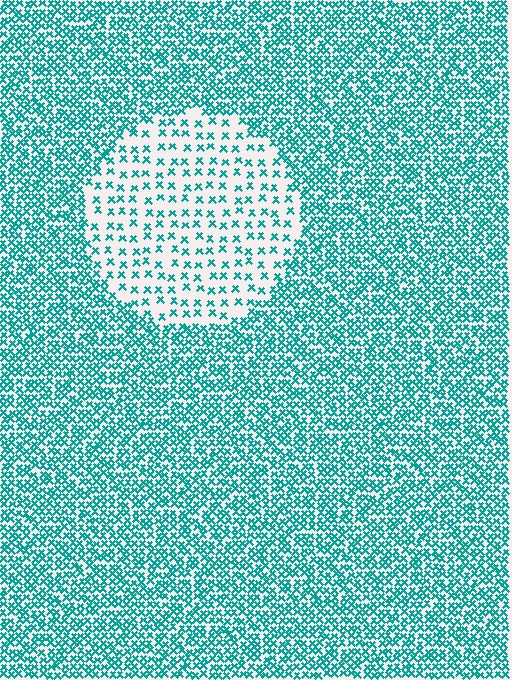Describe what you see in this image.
The image contains small teal elements arranged at two different densities. A circle-shaped region is visible where the elements are less densely packed than the surrounding area.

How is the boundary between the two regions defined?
The boundary is defined by a change in element density (approximately 2.8x ratio). All elements are the same color, size, and shape.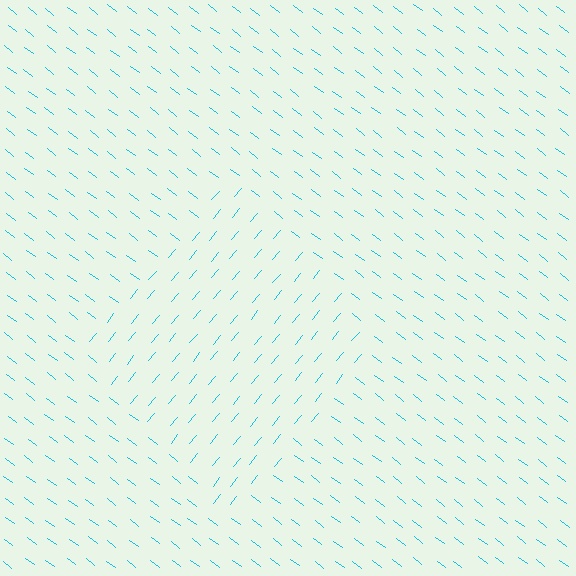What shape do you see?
I see a diamond.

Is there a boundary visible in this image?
Yes, there is a texture boundary formed by a change in line orientation.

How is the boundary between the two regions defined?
The boundary is defined purely by a change in line orientation (approximately 88 degrees difference). All lines are the same color and thickness.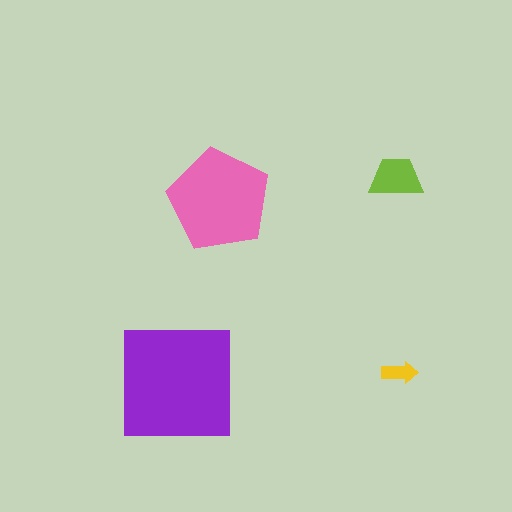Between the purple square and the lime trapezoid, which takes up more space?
The purple square.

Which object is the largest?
The purple square.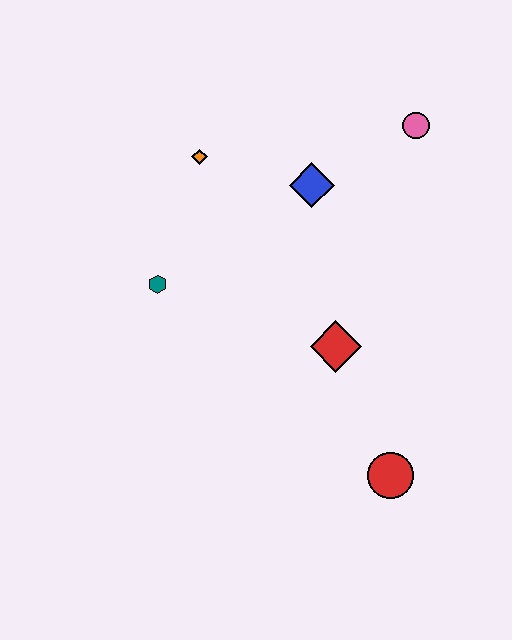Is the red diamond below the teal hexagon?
Yes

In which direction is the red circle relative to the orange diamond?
The red circle is below the orange diamond.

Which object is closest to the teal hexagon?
The orange diamond is closest to the teal hexagon.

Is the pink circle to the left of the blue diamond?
No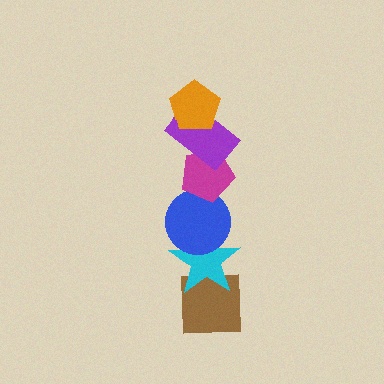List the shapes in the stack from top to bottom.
From top to bottom: the orange pentagon, the purple rectangle, the magenta pentagon, the blue circle, the cyan star, the brown square.